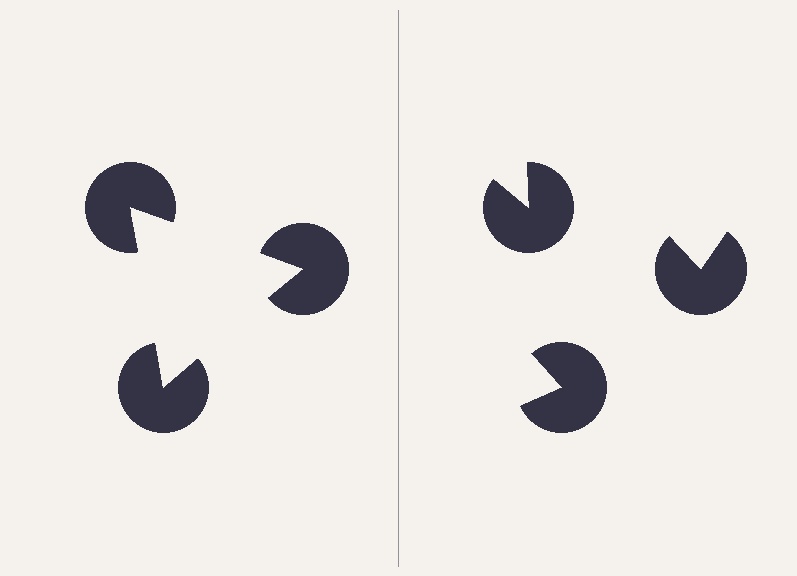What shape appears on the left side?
An illusory triangle.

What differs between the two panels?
The pac-man discs are positioned identically on both sides; only the wedge orientations differ. On the left they align to a triangle; on the right they are misaligned.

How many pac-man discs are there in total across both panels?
6 — 3 on each side.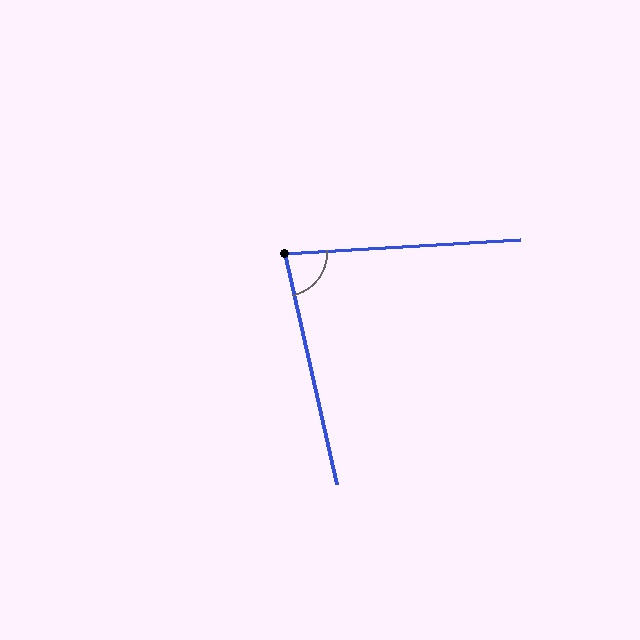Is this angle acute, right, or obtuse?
It is acute.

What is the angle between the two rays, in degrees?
Approximately 81 degrees.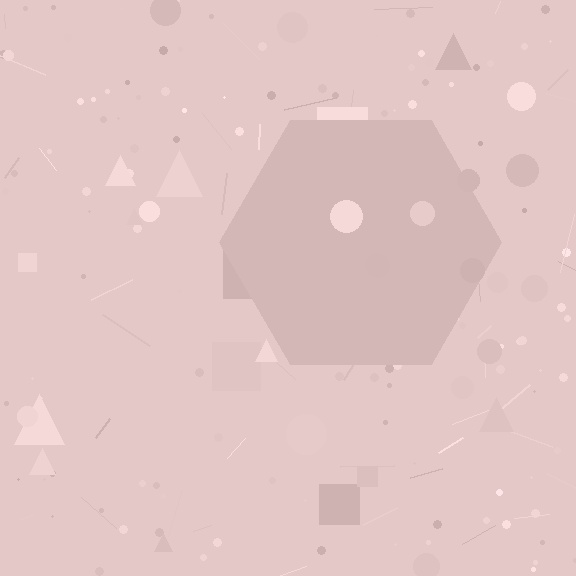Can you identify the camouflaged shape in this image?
The camouflaged shape is a hexagon.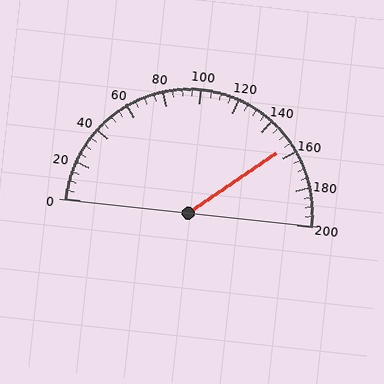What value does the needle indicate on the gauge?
The needle indicates approximately 155.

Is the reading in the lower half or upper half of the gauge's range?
The reading is in the upper half of the range (0 to 200).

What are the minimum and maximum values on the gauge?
The gauge ranges from 0 to 200.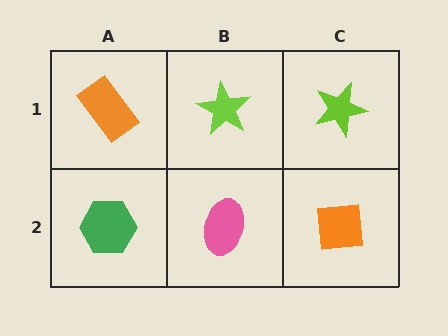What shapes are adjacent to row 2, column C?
A lime star (row 1, column C), a pink ellipse (row 2, column B).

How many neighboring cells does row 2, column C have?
2.